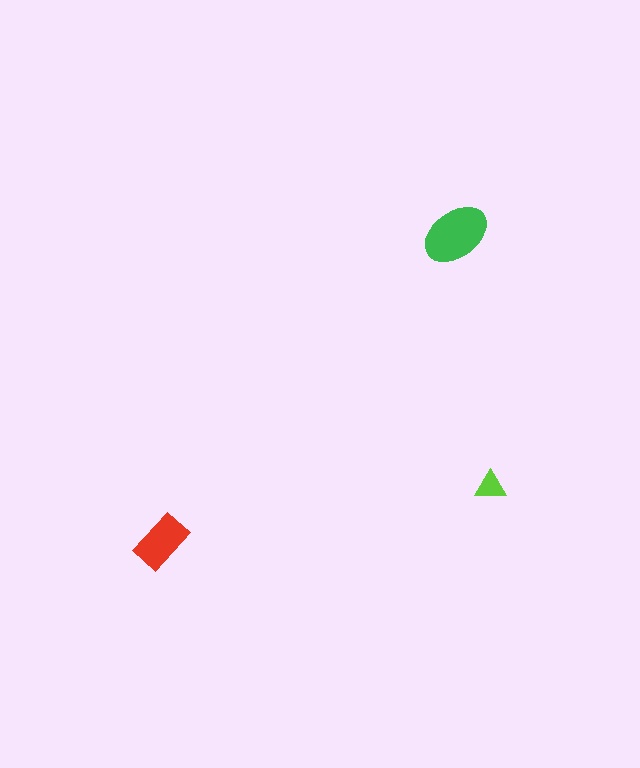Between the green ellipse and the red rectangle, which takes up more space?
The green ellipse.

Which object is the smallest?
The lime triangle.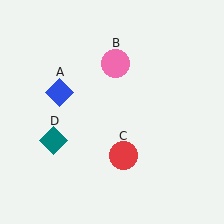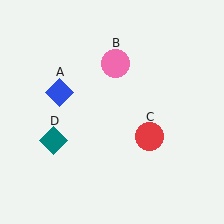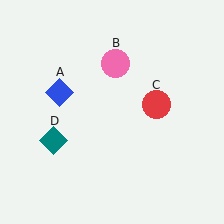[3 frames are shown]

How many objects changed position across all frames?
1 object changed position: red circle (object C).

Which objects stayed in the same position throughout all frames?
Blue diamond (object A) and pink circle (object B) and teal diamond (object D) remained stationary.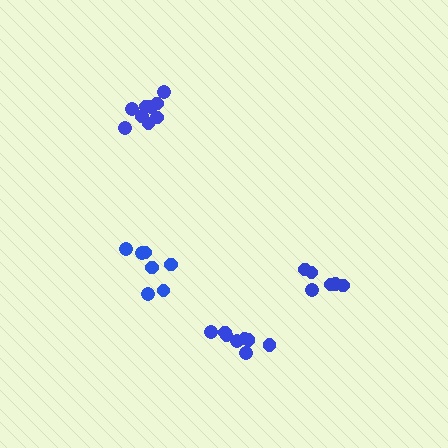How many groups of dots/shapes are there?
There are 4 groups.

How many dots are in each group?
Group 1: 6 dots, Group 2: 8 dots, Group 3: 7 dots, Group 4: 9 dots (30 total).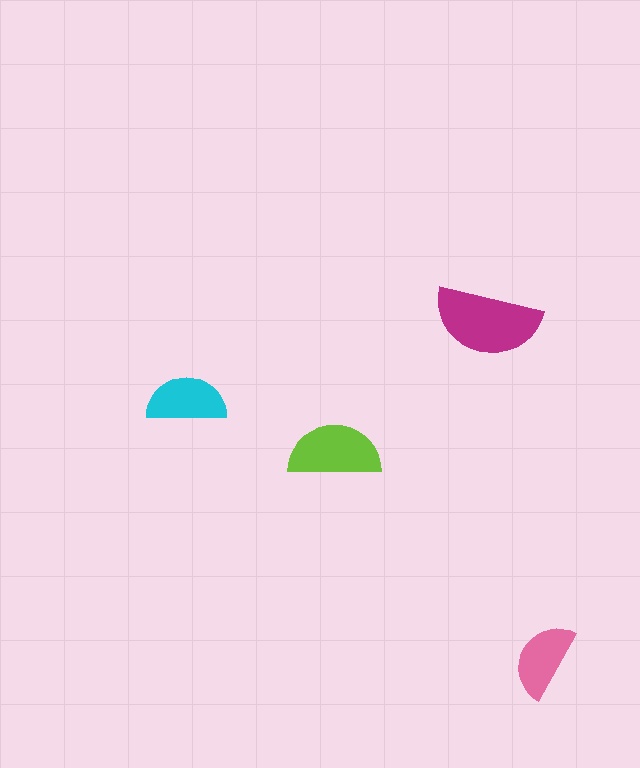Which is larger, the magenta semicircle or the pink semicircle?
The magenta one.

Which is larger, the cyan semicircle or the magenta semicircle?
The magenta one.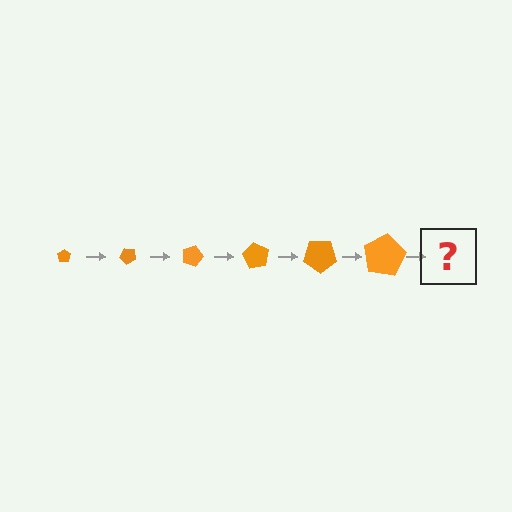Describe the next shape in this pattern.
It should be a pentagon, larger than the previous one and rotated 270 degrees from the start.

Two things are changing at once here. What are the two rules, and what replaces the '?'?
The two rules are that the pentagon grows larger each step and it rotates 45 degrees each step. The '?' should be a pentagon, larger than the previous one and rotated 270 degrees from the start.